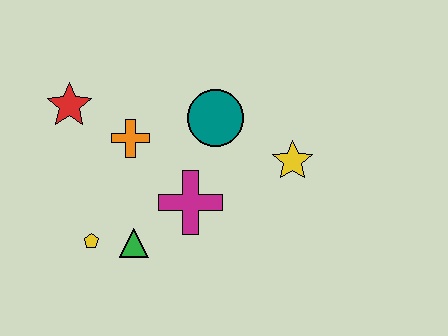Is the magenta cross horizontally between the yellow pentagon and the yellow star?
Yes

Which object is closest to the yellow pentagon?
The green triangle is closest to the yellow pentagon.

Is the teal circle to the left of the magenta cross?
No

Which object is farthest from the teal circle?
The yellow pentagon is farthest from the teal circle.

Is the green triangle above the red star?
No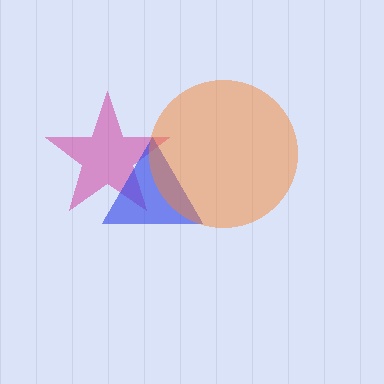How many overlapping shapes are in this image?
There are 3 overlapping shapes in the image.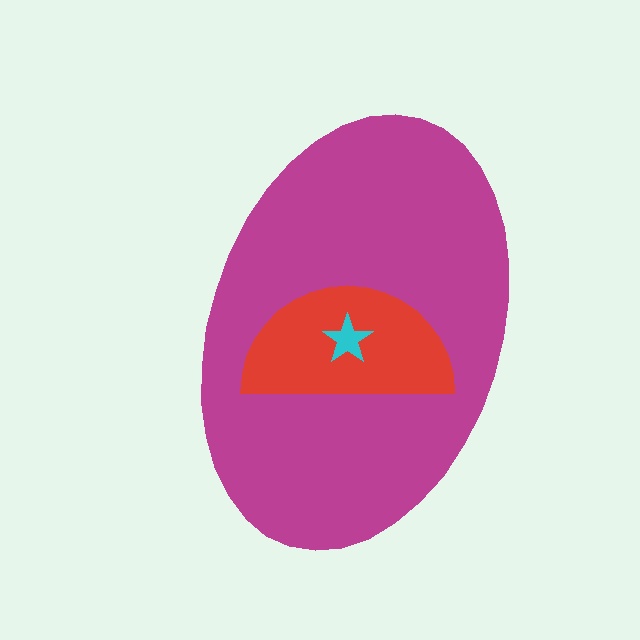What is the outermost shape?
The magenta ellipse.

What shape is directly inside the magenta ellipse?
The red semicircle.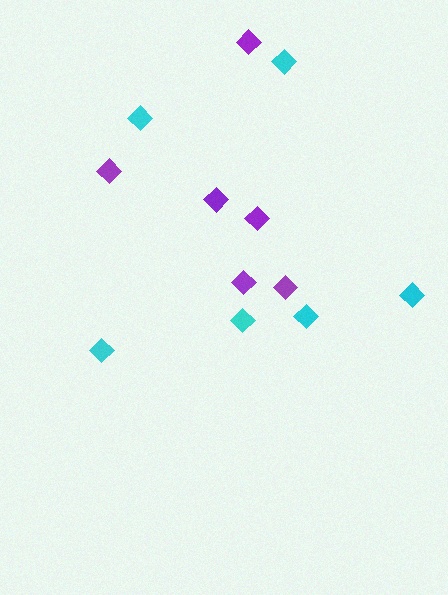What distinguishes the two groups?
There are 2 groups: one group of cyan diamonds (6) and one group of purple diamonds (6).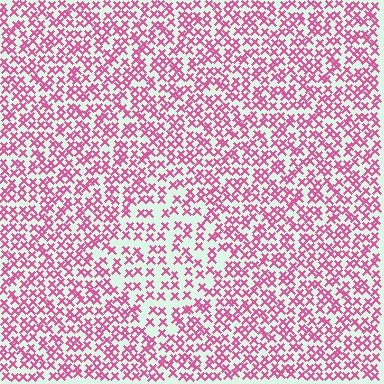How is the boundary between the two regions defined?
The boundary is defined by a change in element density (approximately 1.7x ratio). All elements are the same color, size, and shape.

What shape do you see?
I see a diamond.